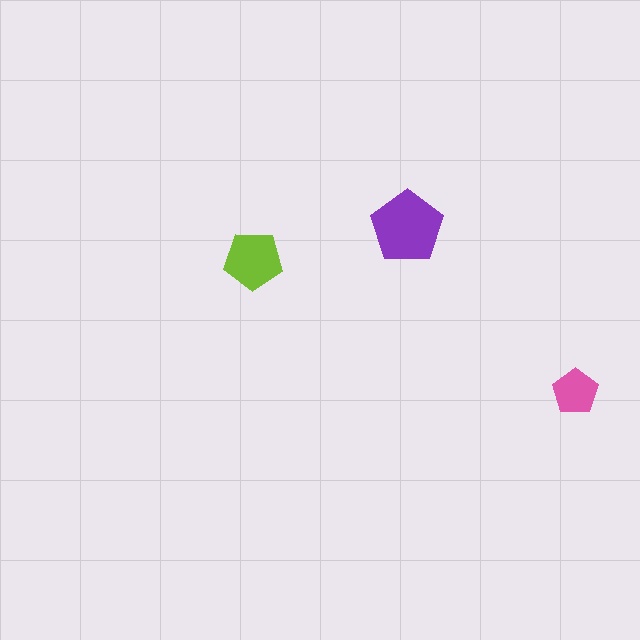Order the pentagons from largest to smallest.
the purple one, the lime one, the pink one.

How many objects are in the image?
There are 3 objects in the image.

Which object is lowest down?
The pink pentagon is bottommost.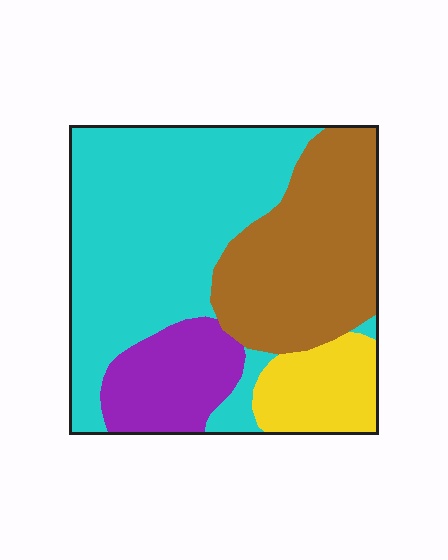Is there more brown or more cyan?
Cyan.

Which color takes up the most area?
Cyan, at roughly 45%.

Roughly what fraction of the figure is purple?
Purple takes up about one eighth (1/8) of the figure.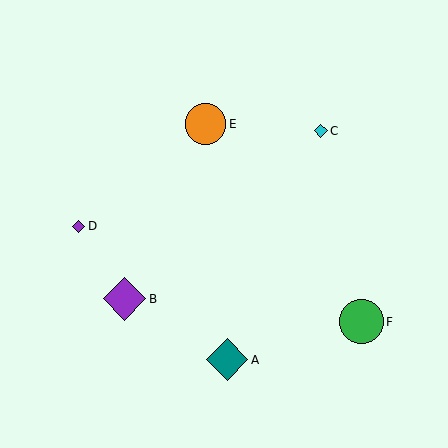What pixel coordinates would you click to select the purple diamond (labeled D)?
Click at (79, 226) to select the purple diamond D.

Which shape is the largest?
The green circle (labeled F) is the largest.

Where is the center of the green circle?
The center of the green circle is at (361, 322).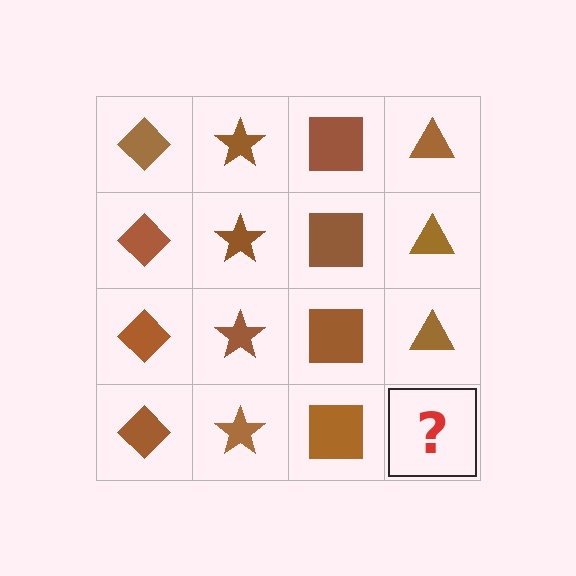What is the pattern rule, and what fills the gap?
The rule is that each column has a consistent shape. The gap should be filled with a brown triangle.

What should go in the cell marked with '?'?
The missing cell should contain a brown triangle.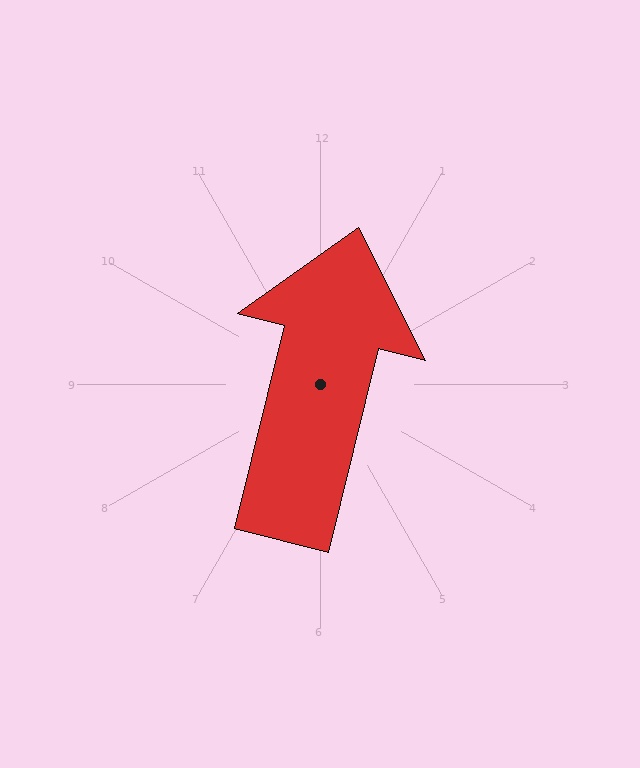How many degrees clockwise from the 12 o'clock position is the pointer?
Approximately 14 degrees.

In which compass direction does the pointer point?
North.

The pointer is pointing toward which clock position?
Roughly 12 o'clock.